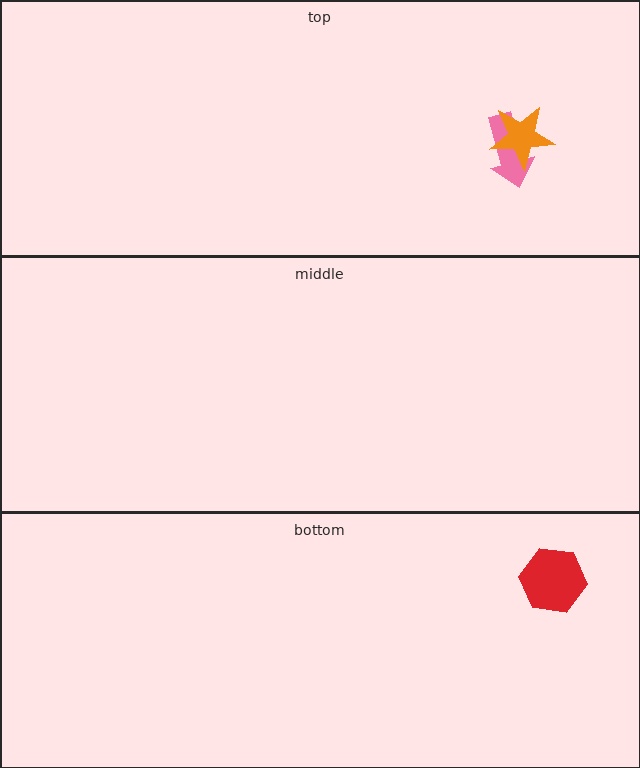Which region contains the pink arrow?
The top region.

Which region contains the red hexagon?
The bottom region.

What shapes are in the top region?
The pink arrow, the orange star.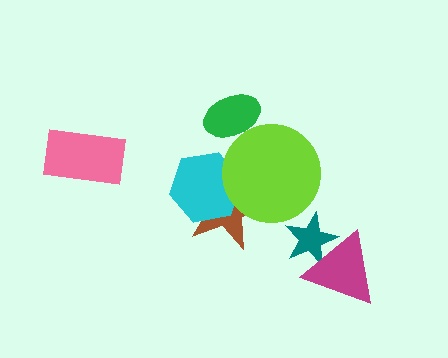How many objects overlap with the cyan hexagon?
2 objects overlap with the cyan hexagon.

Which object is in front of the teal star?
The magenta triangle is in front of the teal star.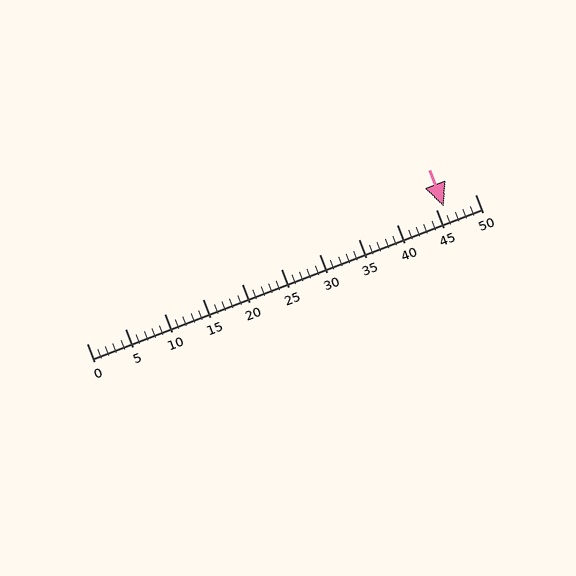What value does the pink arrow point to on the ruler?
The pink arrow points to approximately 46.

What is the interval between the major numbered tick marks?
The major tick marks are spaced 5 units apart.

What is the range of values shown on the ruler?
The ruler shows values from 0 to 50.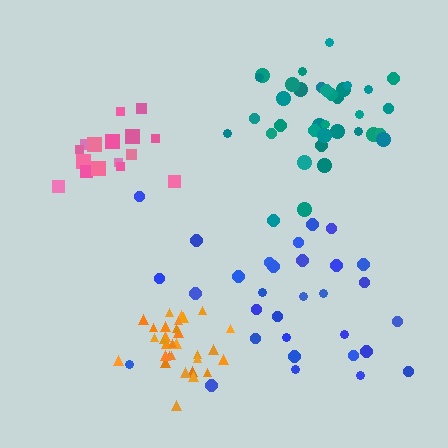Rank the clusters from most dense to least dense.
orange, pink, teal, blue.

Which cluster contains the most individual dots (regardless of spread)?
Teal (35).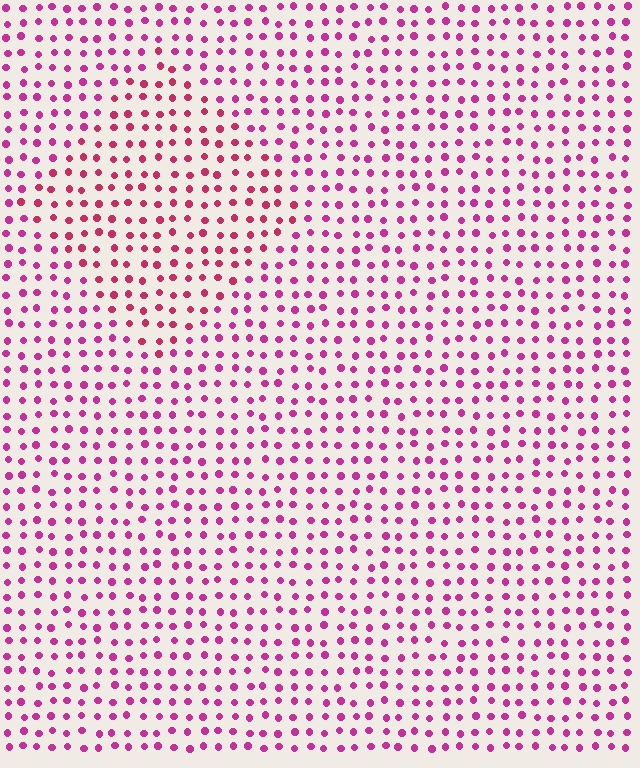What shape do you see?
I see a diamond.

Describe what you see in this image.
The image is filled with small magenta elements in a uniform arrangement. A diamond-shaped region is visible where the elements are tinted to a slightly different hue, forming a subtle color boundary.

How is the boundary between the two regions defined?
The boundary is defined purely by a slight shift in hue (about 22 degrees). Spacing, size, and orientation are identical on both sides.